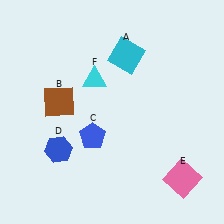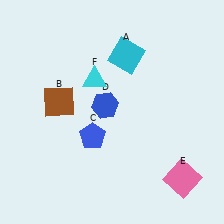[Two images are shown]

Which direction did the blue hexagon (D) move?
The blue hexagon (D) moved right.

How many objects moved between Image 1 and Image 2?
1 object moved between the two images.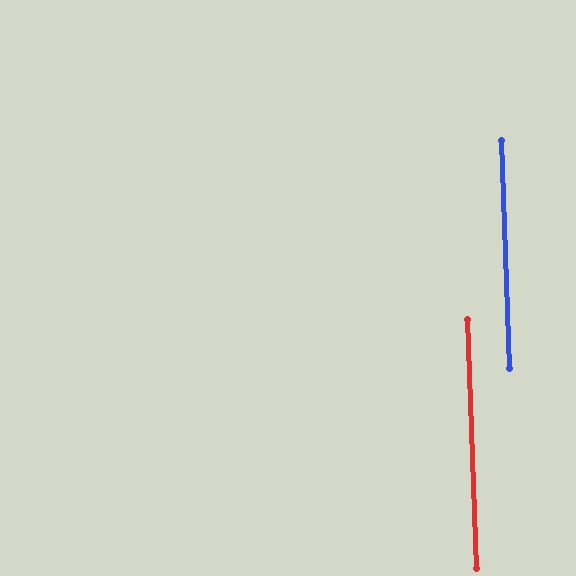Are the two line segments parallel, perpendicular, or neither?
Parallel — their directions differ by only 0.1°.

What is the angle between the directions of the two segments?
Approximately 0 degrees.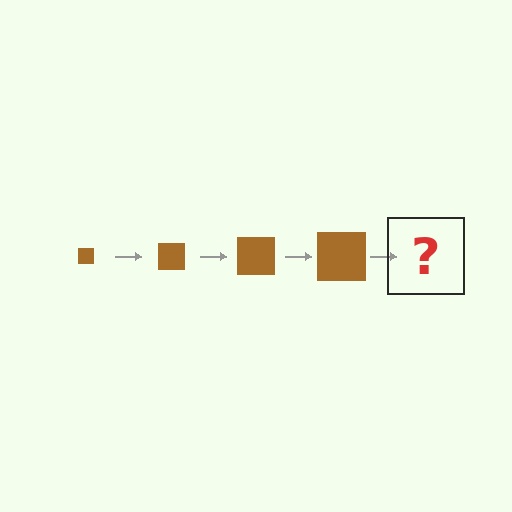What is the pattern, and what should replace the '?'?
The pattern is that the square gets progressively larger each step. The '?' should be a brown square, larger than the previous one.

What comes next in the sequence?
The next element should be a brown square, larger than the previous one.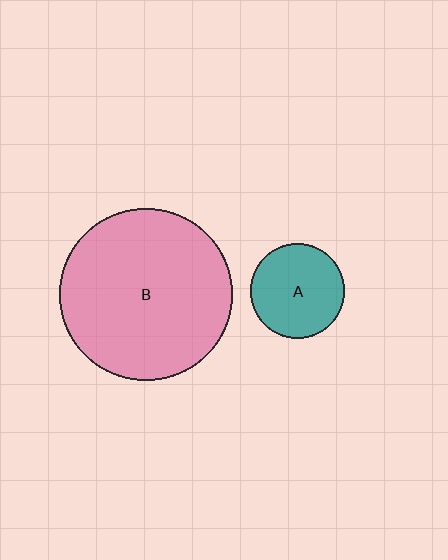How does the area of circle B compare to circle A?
Approximately 3.3 times.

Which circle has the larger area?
Circle B (pink).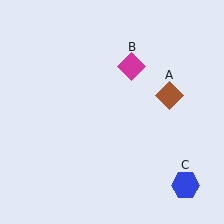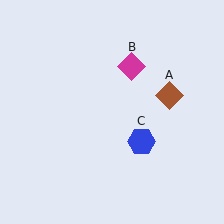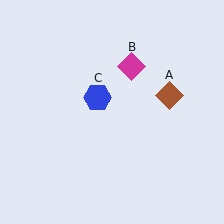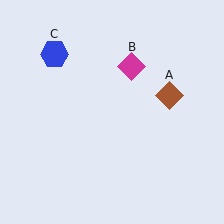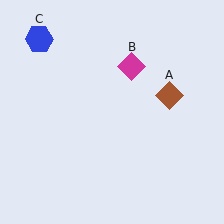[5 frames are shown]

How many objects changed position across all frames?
1 object changed position: blue hexagon (object C).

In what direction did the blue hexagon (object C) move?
The blue hexagon (object C) moved up and to the left.